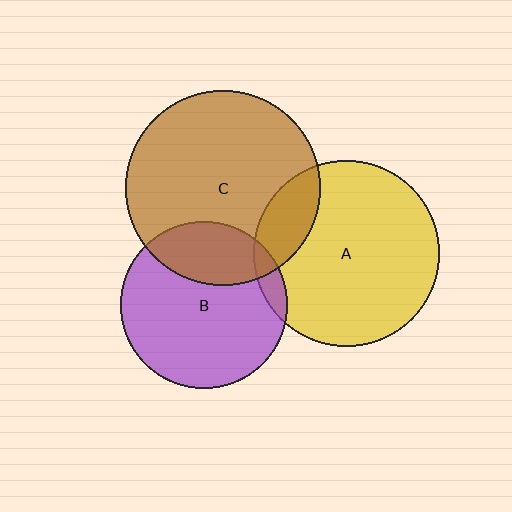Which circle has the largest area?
Circle C (brown).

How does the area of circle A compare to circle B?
Approximately 1.2 times.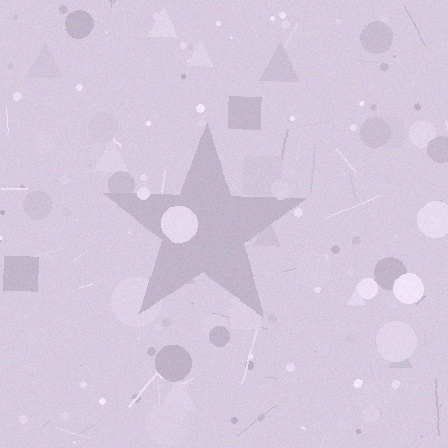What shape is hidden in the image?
A star is hidden in the image.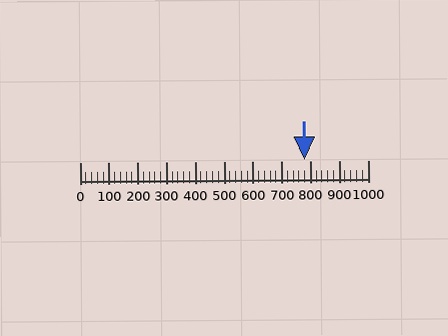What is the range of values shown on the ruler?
The ruler shows values from 0 to 1000.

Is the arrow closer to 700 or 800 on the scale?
The arrow is closer to 800.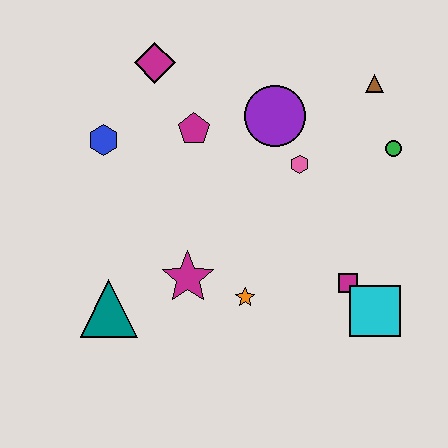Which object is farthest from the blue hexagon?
The cyan square is farthest from the blue hexagon.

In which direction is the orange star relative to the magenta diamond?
The orange star is below the magenta diamond.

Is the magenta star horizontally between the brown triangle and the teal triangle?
Yes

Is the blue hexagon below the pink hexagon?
No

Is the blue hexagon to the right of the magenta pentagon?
No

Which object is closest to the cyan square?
The magenta square is closest to the cyan square.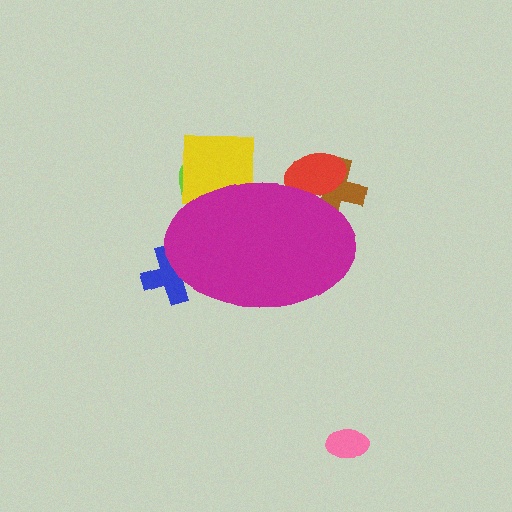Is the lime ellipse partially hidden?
Yes, the lime ellipse is partially hidden behind the magenta ellipse.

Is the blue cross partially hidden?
Yes, the blue cross is partially hidden behind the magenta ellipse.